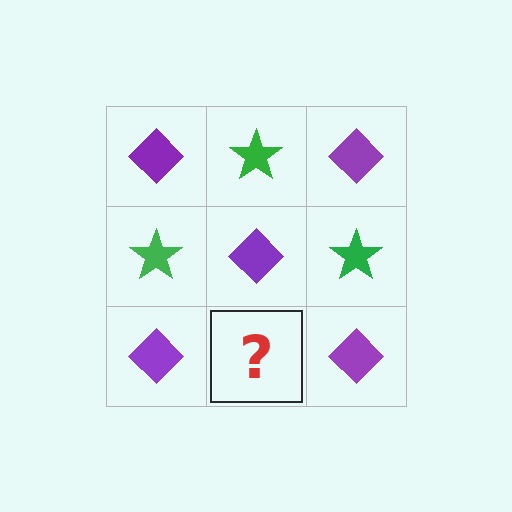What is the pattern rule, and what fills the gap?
The rule is that it alternates purple diamond and green star in a checkerboard pattern. The gap should be filled with a green star.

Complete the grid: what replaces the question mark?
The question mark should be replaced with a green star.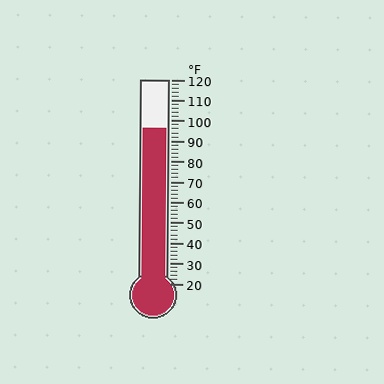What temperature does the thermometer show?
The thermometer shows approximately 96°F.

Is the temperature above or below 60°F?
The temperature is above 60°F.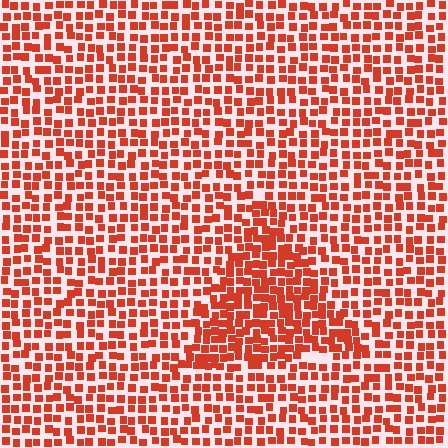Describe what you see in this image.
The image contains small red elements arranged at two different densities. A triangle-shaped region is visible where the elements are more densely packed than the surrounding area.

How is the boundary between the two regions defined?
The boundary is defined by a change in element density (approximately 1.6x ratio). All elements are the same color, size, and shape.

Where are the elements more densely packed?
The elements are more densely packed inside the triangle boundary.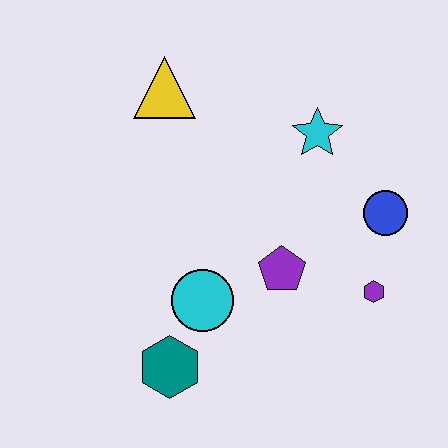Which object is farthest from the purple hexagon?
The yellow triangle is farthest from the purple hexagon.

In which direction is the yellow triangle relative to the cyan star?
The yellow triangle is to the left of the cyan star.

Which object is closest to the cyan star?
The blue circle is closest to the cyan star.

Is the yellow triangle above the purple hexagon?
Yes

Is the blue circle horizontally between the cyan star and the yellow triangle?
No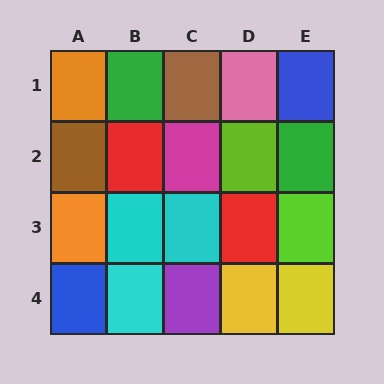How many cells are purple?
1 cell is purple.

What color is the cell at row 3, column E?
Lime.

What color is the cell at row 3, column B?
Cyan.